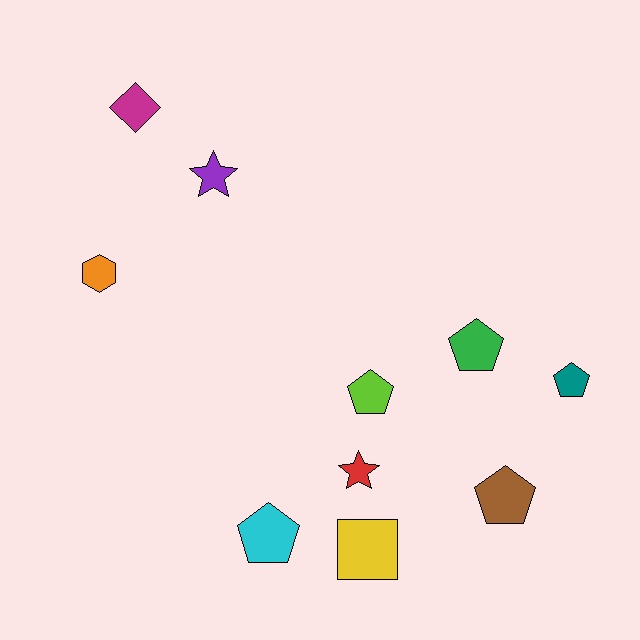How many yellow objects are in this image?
There is 1 yellow object.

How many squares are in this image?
There is 1 square.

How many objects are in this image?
There are 10 objects.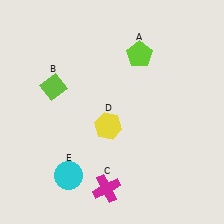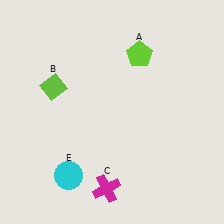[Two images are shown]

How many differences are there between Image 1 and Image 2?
There is 1 difference between the two images.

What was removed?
The yellow hexagon (D) was removed in Image 2.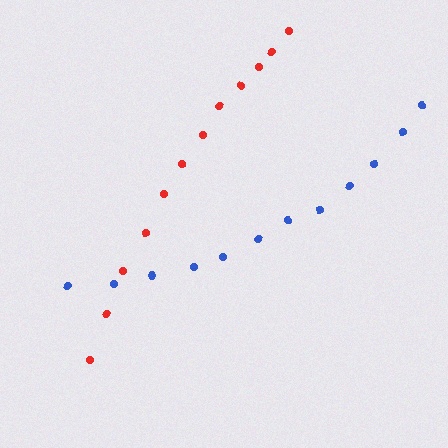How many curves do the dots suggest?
There are 2 distinct paths.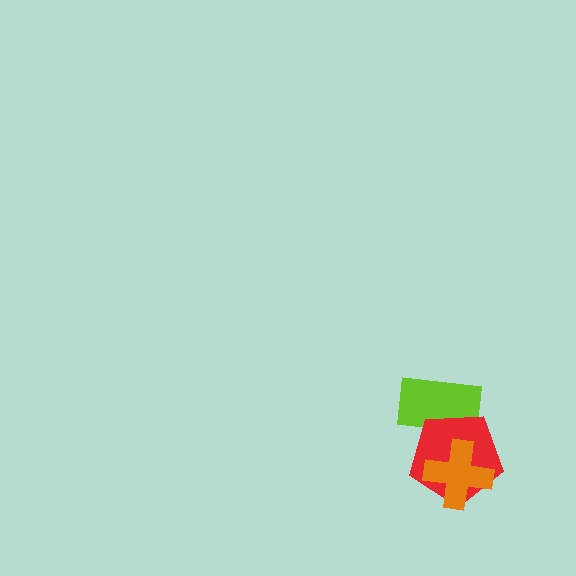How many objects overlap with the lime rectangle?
1 object overlaps with the lime rectangle.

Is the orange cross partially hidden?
No, no other shape covers it.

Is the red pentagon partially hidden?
Yes, it is partially covered by another shape.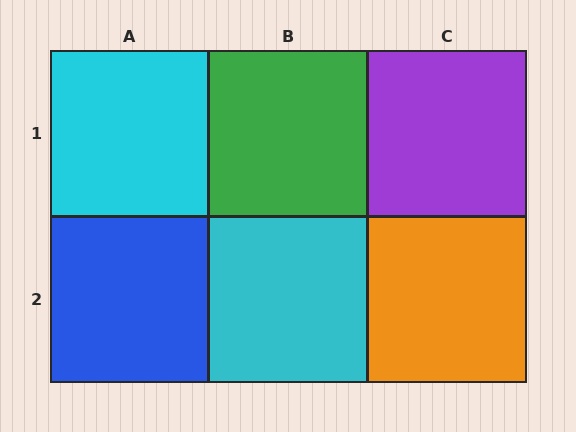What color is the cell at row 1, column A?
Cyan.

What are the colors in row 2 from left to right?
Blue, cyan, orange.